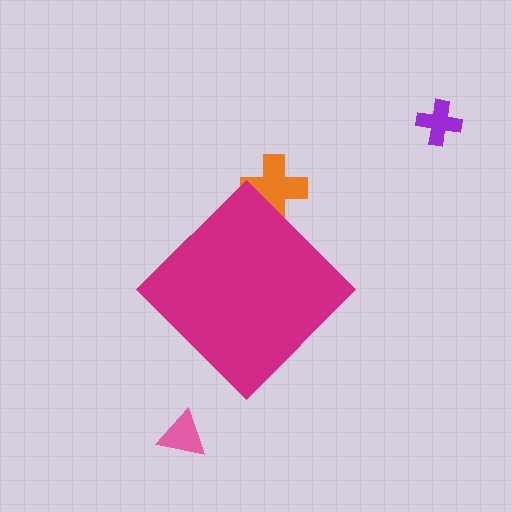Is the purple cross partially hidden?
No, the purple cross is fully visible.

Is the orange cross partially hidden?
Yes, the orange cross is partially hidden behind the magenta diamond.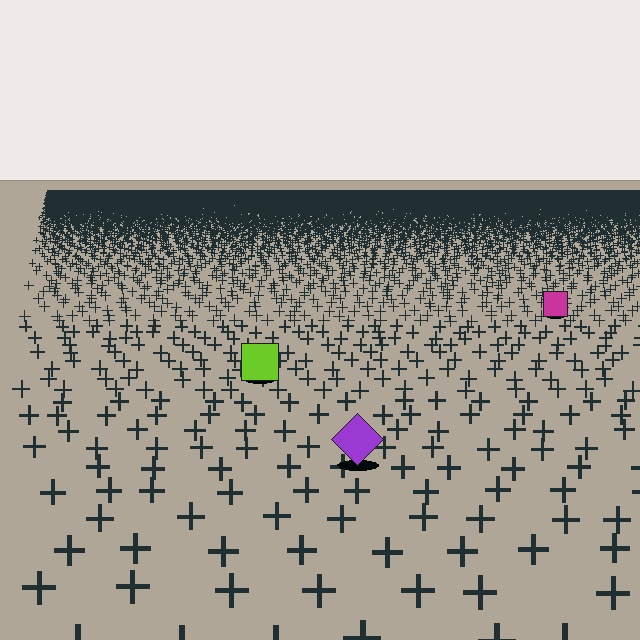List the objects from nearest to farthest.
From nearest to farthest: the purple diamond, the lime square, the magenta square.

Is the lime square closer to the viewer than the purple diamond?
No. The purple diamond is closer — you can tell from the texture gradient: the ground texture is coarser near it.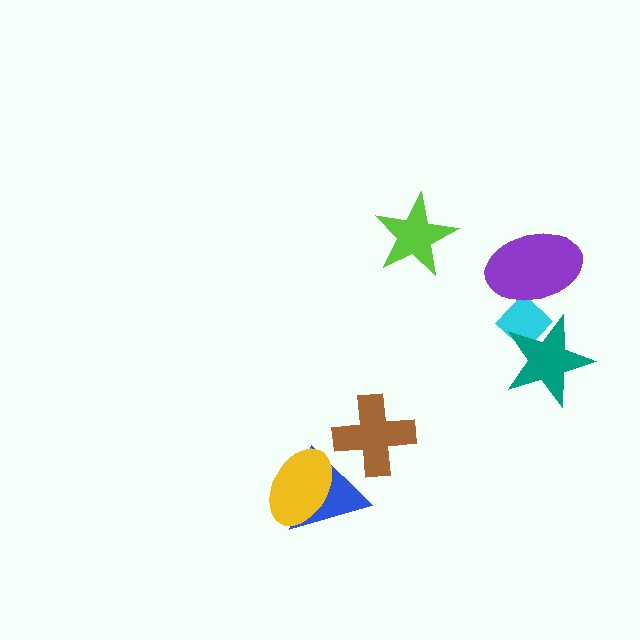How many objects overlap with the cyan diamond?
2 objects overlap with the cyan diamond.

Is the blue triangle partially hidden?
Yes, it is partially covered by another shape.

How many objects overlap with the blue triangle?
2 objects overlap with the blue triangle.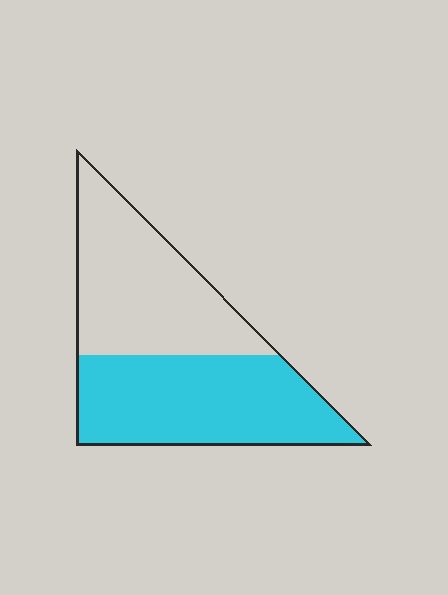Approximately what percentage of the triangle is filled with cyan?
Approximately 50%.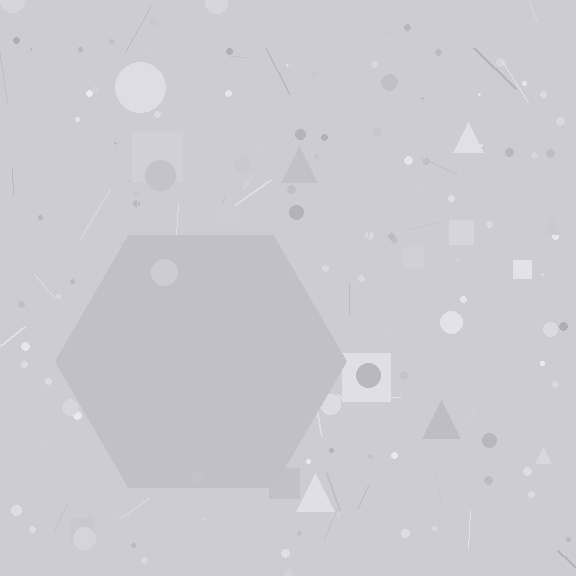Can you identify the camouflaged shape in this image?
The camouflaged shape is a hexagon.